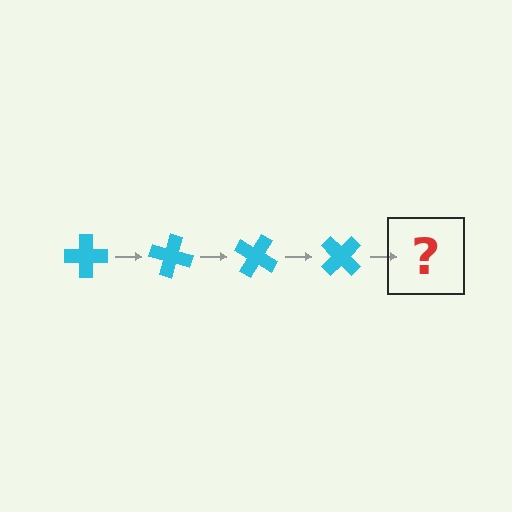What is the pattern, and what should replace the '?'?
The pattern is that the cross rotates 15 degrees each step. The '?' should be a cyan cross rotated 60 degrees.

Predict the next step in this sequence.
The next step is a cyan cross rotated 60 degrees.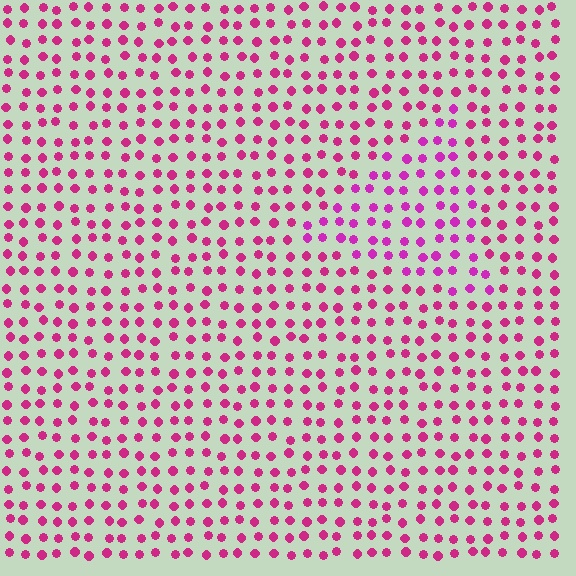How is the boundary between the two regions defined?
The boundary is defined purely by a slight shift in hue (about 19 degrees). Spacing, size, and orientation are identical on both sides.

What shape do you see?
I see a triangle.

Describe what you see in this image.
The image is filled with small magenta elements in a uniform arrangement. A triangle-shaped region is visible where the elements are tinted to a slightly different hue, forming a subtle color boundary.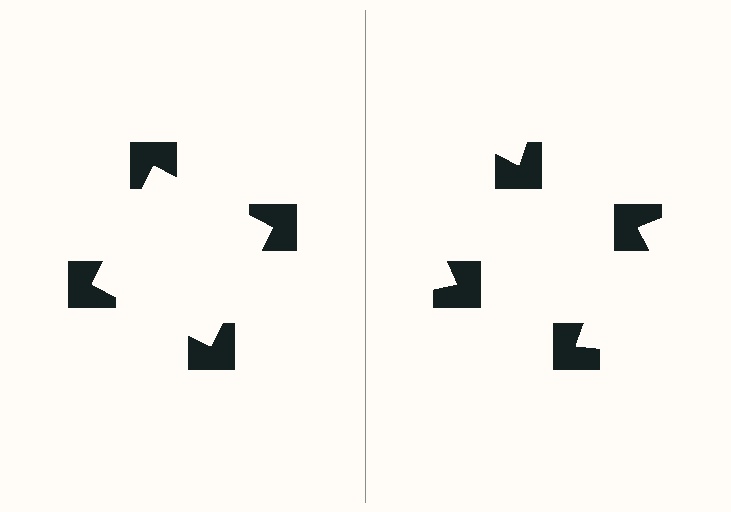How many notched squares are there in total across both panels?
8 — 4 on each side.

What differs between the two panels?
The notched squares are positioned identically on both sides; only the wedge orientations differ. On the left they align to a square; on the right they are misaligned.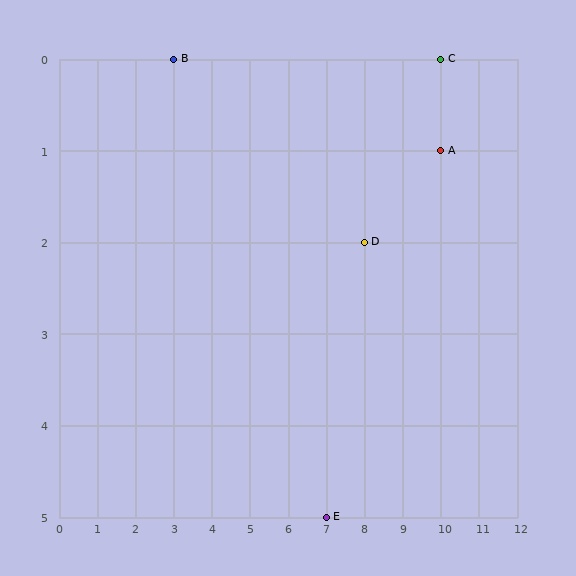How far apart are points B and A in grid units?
Points B and A are 7 columns and 1 row apart (about 7.1 grid units diagonally).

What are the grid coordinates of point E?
Point E is at grid coordinates (7, 5).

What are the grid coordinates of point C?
Point C is at grid coordinates (10, 0).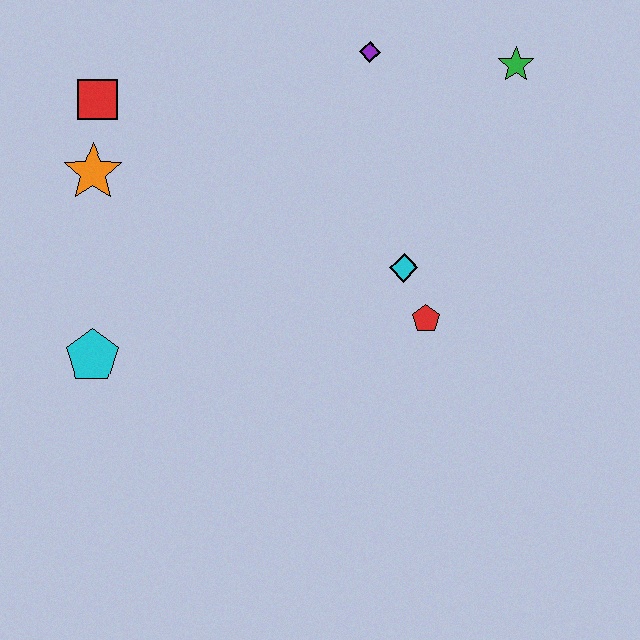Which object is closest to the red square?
The orange star is closest to the red square.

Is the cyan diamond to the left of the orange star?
No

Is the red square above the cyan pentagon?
Yes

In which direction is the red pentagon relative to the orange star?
The red pentagon is to the right of the orange star.